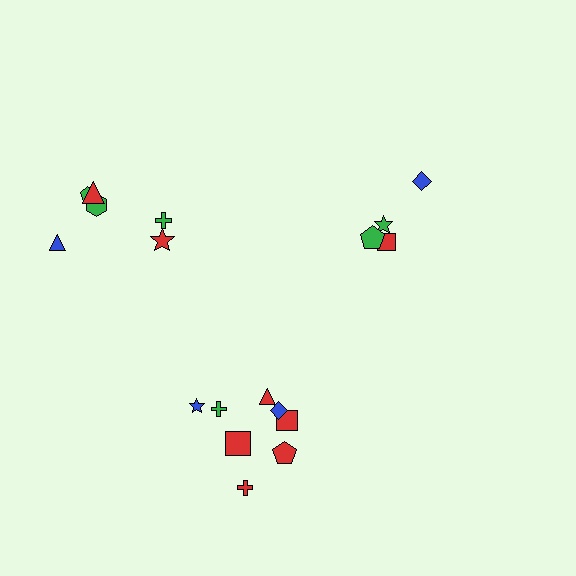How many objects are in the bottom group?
There are 8 objects.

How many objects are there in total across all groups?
There are 18 objects.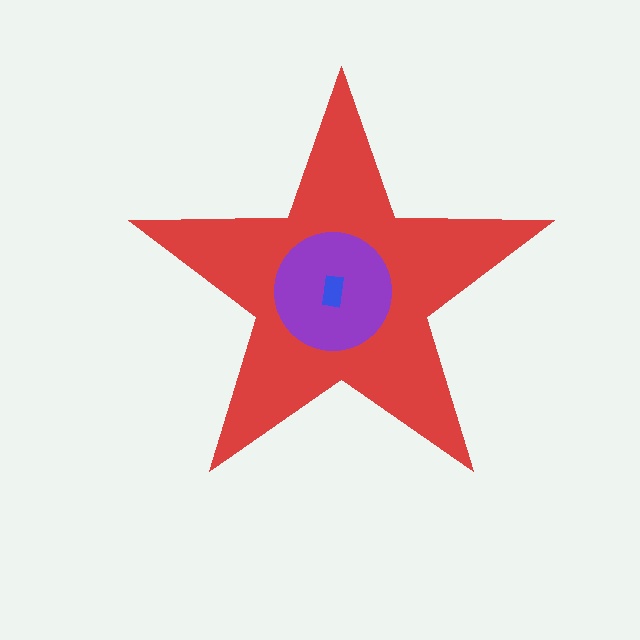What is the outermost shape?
The red star.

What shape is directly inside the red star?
The purple circle.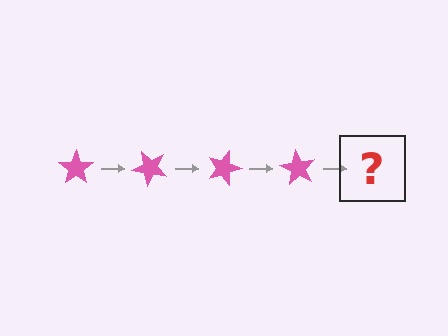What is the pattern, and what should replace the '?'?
The pattern is that the star rotates 45 degrees each step. The '?' should be a pink star rotated 180 degrees.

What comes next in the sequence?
The next element should be a pink star rotated 180 degrees.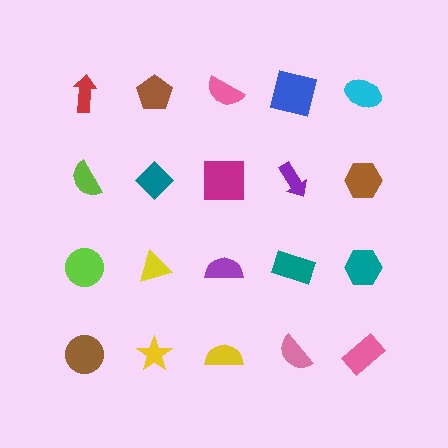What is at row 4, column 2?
A yellow star.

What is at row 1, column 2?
A brown pentagon.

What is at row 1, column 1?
A red arrow.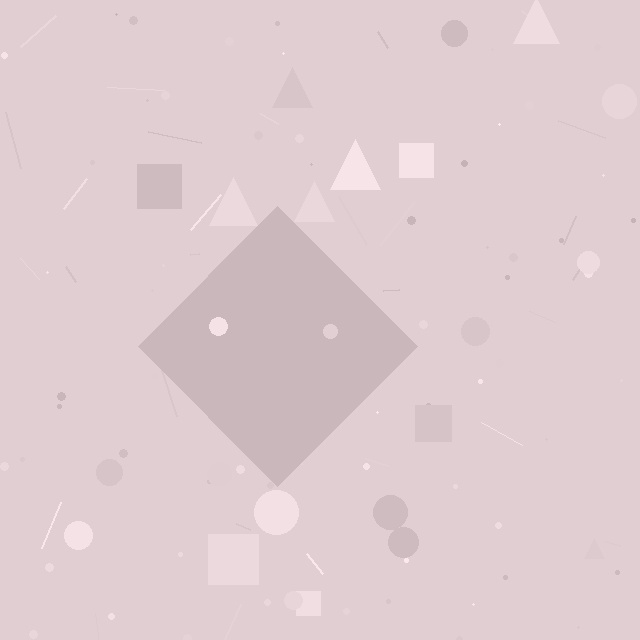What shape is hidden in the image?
A diamond is hidden in the image.